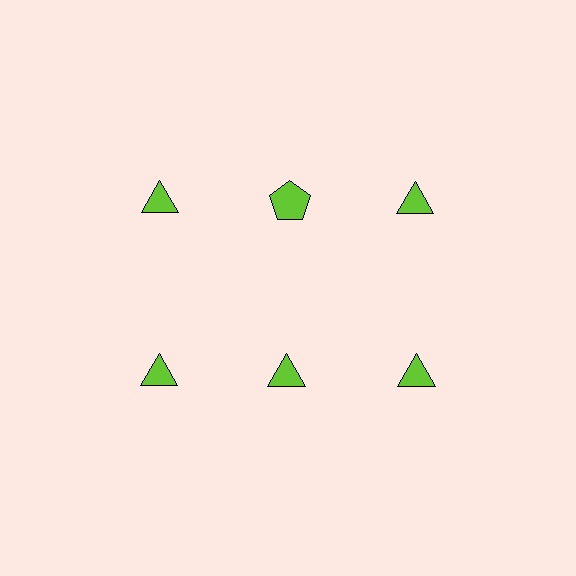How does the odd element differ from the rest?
It has a different shape: pentagon instead of triangle.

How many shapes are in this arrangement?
There are 6 shapes arranged in a grid pattern.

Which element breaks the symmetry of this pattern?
The lime pentagon in the top row, second from left column breaks the symmetry. All other shapes are lime triangles.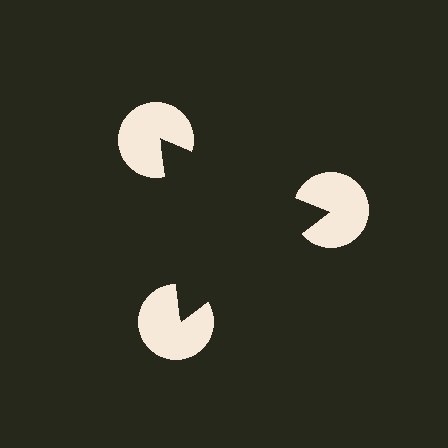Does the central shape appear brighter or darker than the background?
It typically appears slightly darker than the background, even though no actual brightness change is drawn.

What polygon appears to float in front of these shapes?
An illusory triangle — its edges are inferred from the aligned wedge cuts in the pac-man discs, not physically drawn.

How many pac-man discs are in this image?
There are 3 — one at each vertex of the illusory triangle.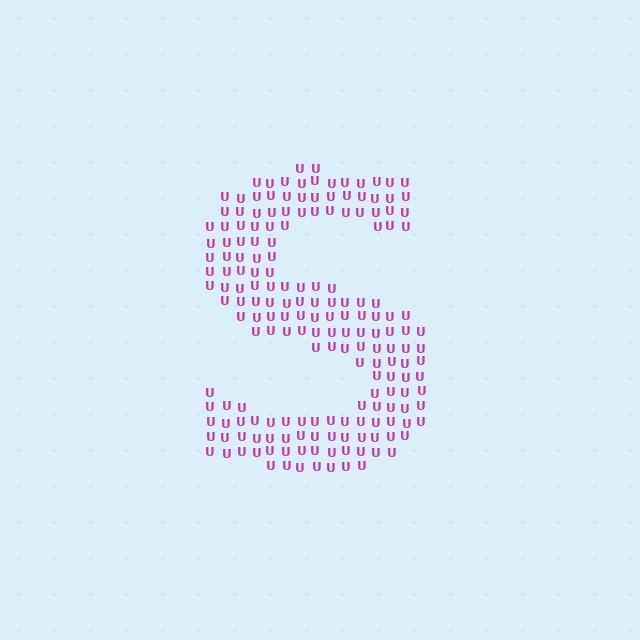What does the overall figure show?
The overall figure shows the letter S.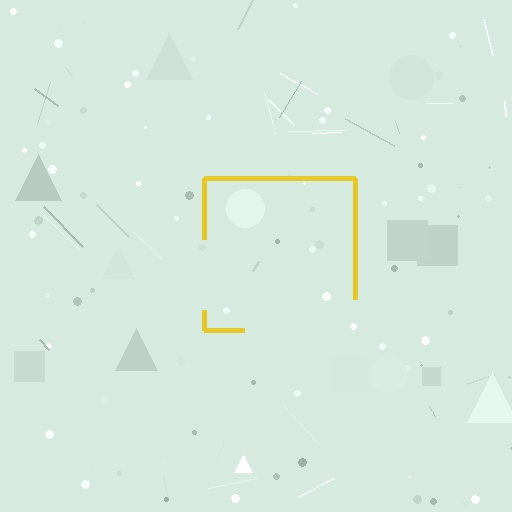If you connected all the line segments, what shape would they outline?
They would outline a square.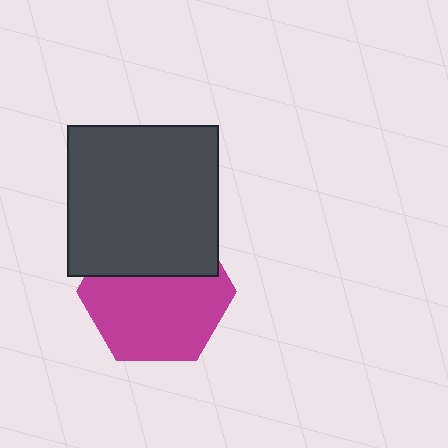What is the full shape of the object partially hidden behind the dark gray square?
The partially hidden object is a magenta hexagon.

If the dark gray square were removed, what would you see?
You would see the complete magenta hexagon.